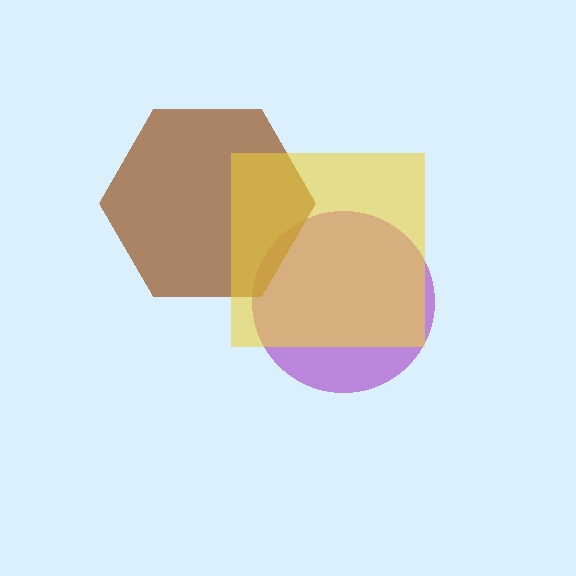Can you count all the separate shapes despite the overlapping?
Yes, there are 3 separate shapes.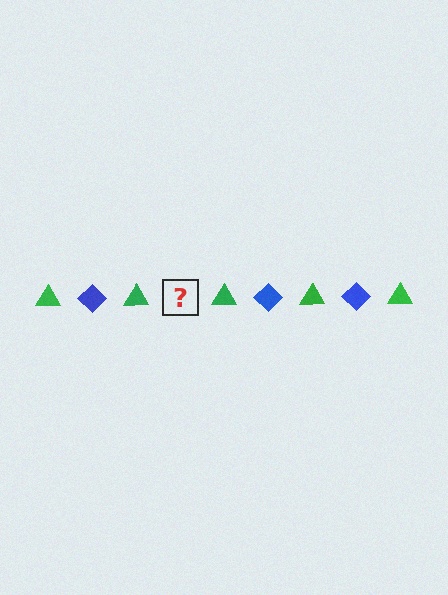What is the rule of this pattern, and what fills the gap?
The rule is that the pattern alternates between green triangle and blue diamond. The gap should be filled with a blue diamond.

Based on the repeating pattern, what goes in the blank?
The blank should be a blue diamond.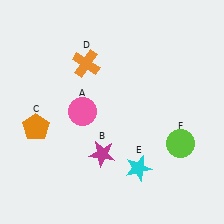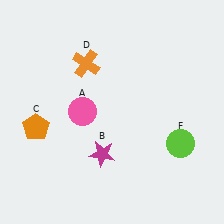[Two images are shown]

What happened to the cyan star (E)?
The cyan star (E) was removed in Image 2. It was in the bottom-right area of Image 1.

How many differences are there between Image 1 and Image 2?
There is 1 difference between the two images.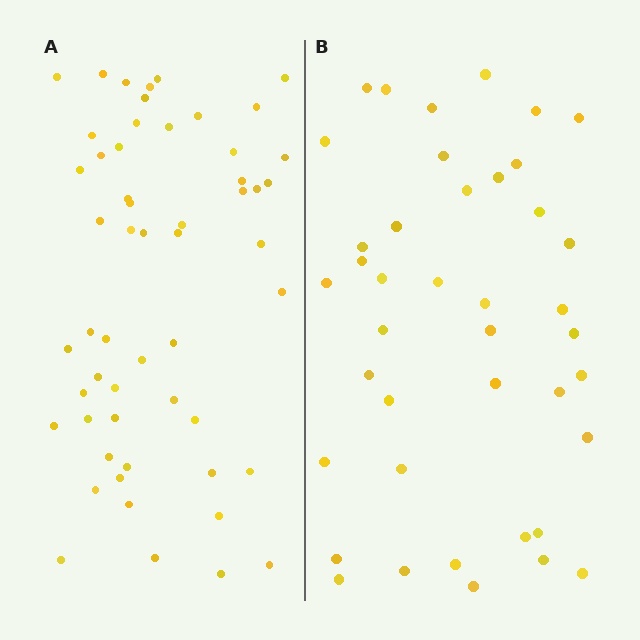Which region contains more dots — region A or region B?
Region A (the left region) has more dots.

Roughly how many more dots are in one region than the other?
Region A has approximately 15 more dots than region B.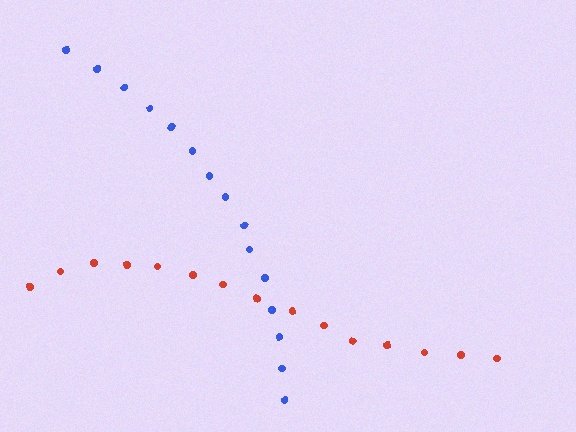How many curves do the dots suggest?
There are 2 distinct paths.